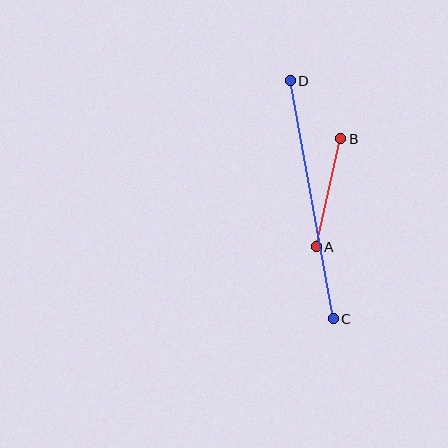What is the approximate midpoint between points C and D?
The midpoint is at approximately (312, 200) pixels.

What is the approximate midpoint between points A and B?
The midpoint is at approximately (329, 193) pixels.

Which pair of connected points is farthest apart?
Points C and D are farthest apart.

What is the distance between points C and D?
The distance is approximately 242 pixels.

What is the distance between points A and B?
The distance is approximately 111 pixels.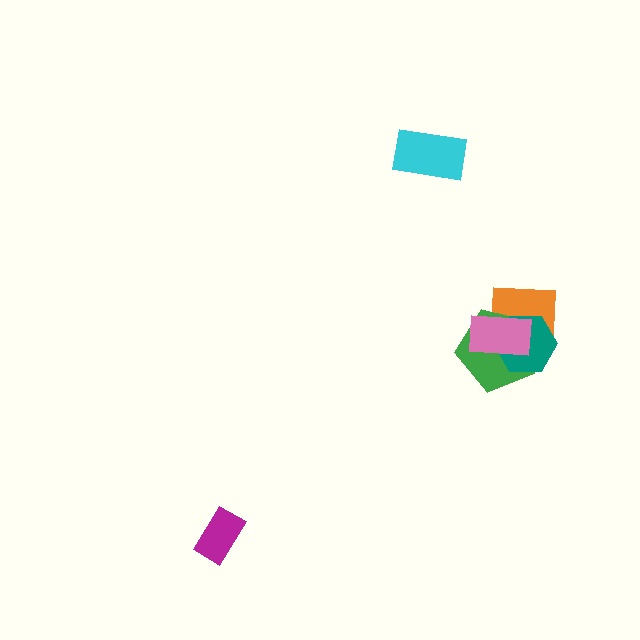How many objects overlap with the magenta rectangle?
0 objects overlap with the magenta rectangle.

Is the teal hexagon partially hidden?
Yes, it is partially covered by another shape.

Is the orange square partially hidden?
Yes, it is partially covered by another shape.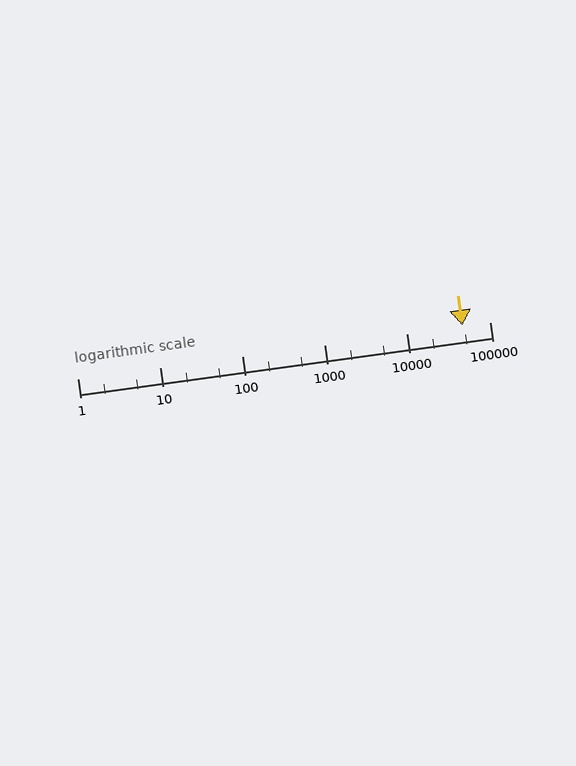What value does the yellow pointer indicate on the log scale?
The pointer indicates approximately 47000.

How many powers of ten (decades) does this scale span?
The scale spans 5 decades, from 1 to 100000.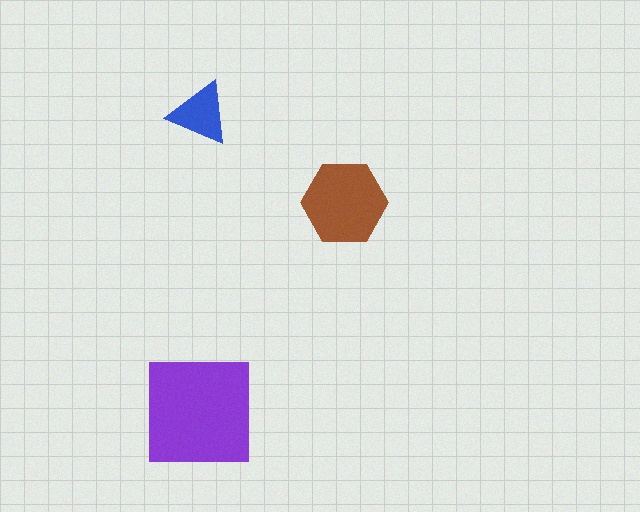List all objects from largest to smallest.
The purple square, the brown hexagon, the blue triangle.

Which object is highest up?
The blue triangle is topmost.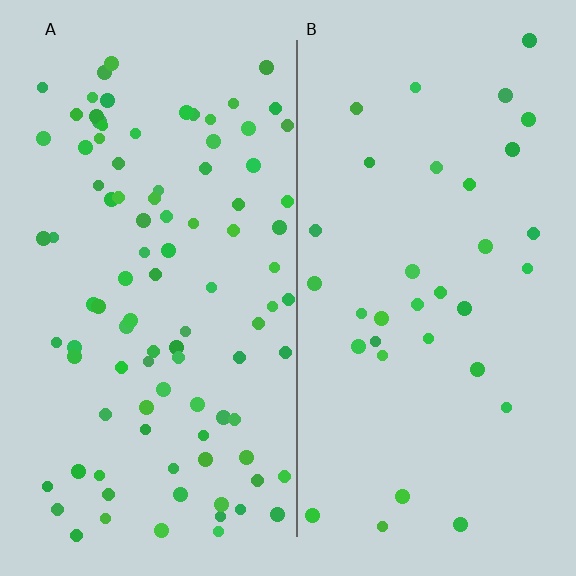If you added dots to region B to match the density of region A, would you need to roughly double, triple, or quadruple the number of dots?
Approximately triple.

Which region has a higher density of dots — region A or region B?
A (the left).